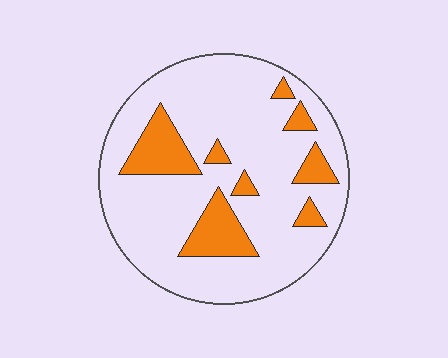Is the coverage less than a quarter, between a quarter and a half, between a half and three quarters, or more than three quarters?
Less than a quarter.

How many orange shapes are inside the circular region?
8.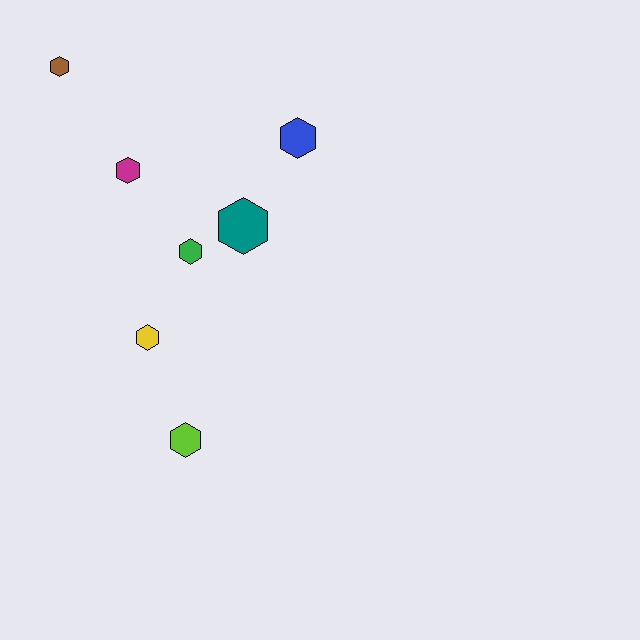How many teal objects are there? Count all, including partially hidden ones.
There is 1 teal object.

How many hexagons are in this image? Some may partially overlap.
There are 7 hexagons.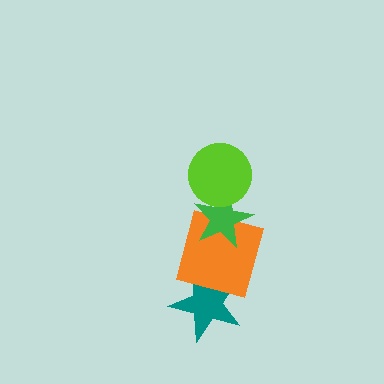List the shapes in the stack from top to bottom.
From top to bottom: the lime circle, the green star, the orange square, the teal star.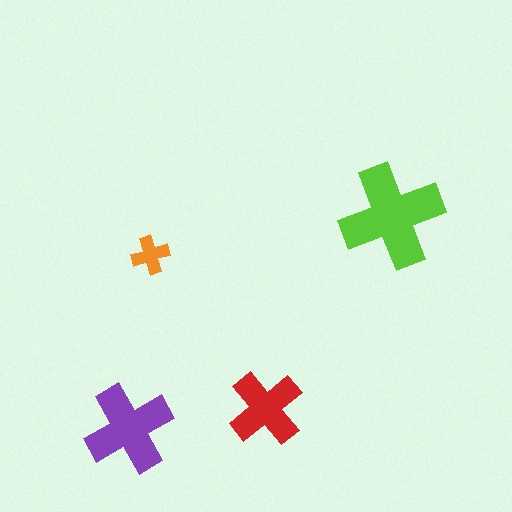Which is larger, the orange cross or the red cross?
The red one.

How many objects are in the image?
There are 4 objects in the image.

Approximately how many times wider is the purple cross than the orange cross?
About 2.5 times wider.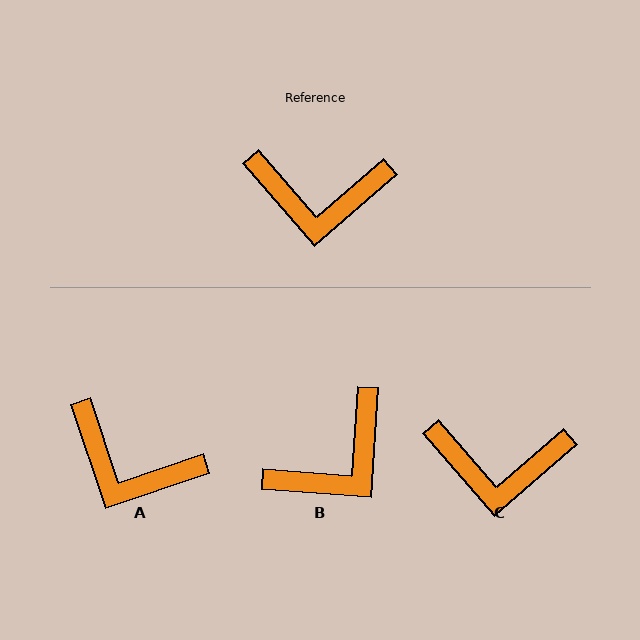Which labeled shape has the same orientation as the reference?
C.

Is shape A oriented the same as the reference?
No, it is off by about 22 degrees.